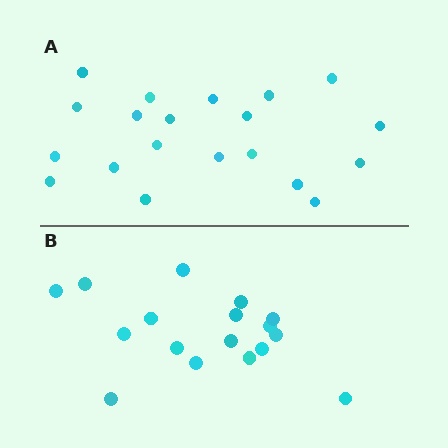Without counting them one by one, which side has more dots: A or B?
Region A (the top region) has more dots.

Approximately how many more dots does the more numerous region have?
Region A has just a few more — roughly 2 or 3 more dots than region B.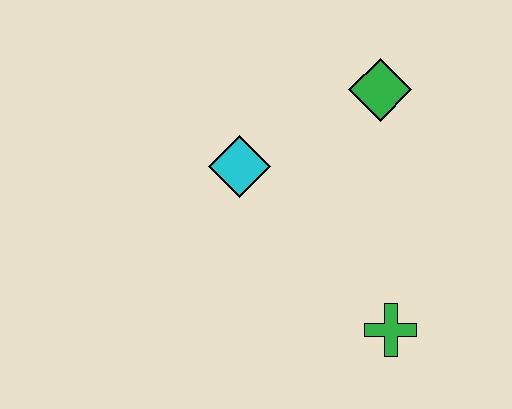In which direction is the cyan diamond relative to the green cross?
The cyan diamond is above the green cross.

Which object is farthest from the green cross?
The green diamond is farthest from the green cross.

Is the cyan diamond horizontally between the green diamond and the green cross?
No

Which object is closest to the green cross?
The cyan diamond is closest to the green cross.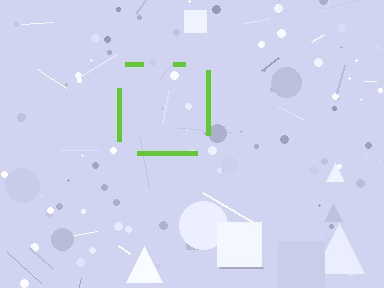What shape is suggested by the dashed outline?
The dashed outline suggests a square.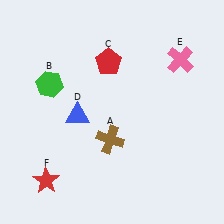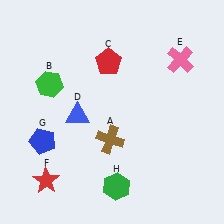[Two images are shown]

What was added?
A blue pentagon (G), a green hexagon (H) were added in Image 2.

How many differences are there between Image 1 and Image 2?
There are 2 differences between the two images.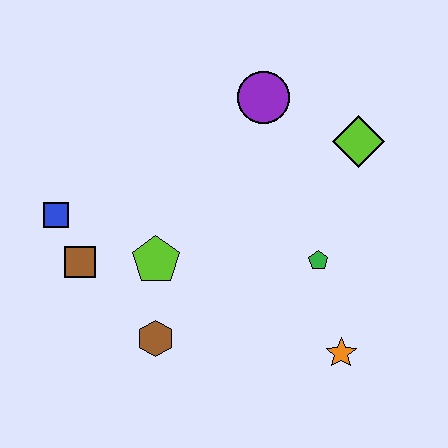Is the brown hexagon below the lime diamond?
Yes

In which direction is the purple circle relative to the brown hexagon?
The purple circle is above the brown hexagon.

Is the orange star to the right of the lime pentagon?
Yes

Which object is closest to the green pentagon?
The orange star is closest to the green pentagon.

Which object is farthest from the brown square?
The lime diamond is farthest from the brown square.